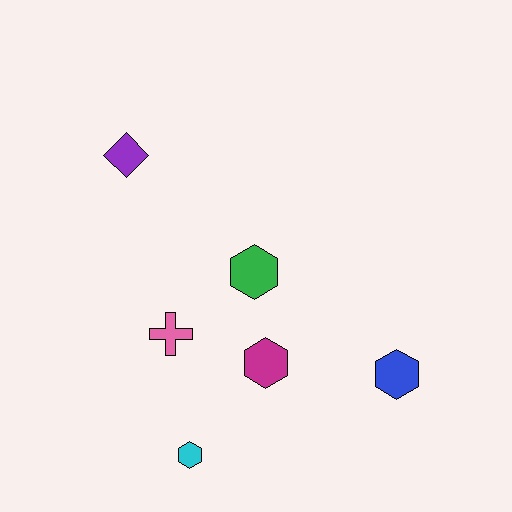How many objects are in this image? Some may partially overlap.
There are 6 objects.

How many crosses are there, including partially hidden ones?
There is 1 cross.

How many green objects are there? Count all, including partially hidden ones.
There is 1 green object.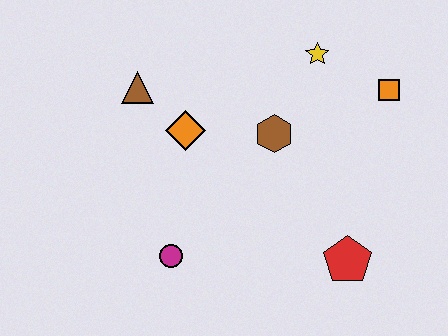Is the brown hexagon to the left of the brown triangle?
No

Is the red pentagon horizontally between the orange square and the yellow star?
Yes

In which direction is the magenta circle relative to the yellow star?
The magenta circle is below the yellow star.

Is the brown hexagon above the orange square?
No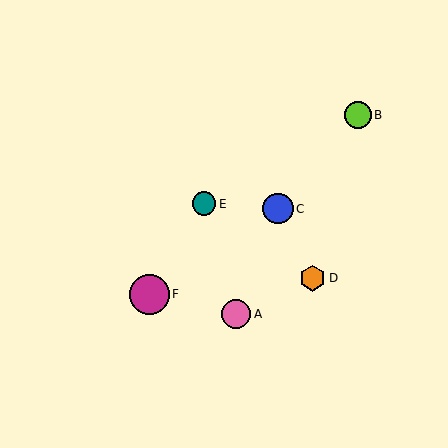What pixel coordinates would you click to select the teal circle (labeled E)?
Click at (204, 204) to select the teal circle E.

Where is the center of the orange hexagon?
The center of the orange hexagon is at (312, 278).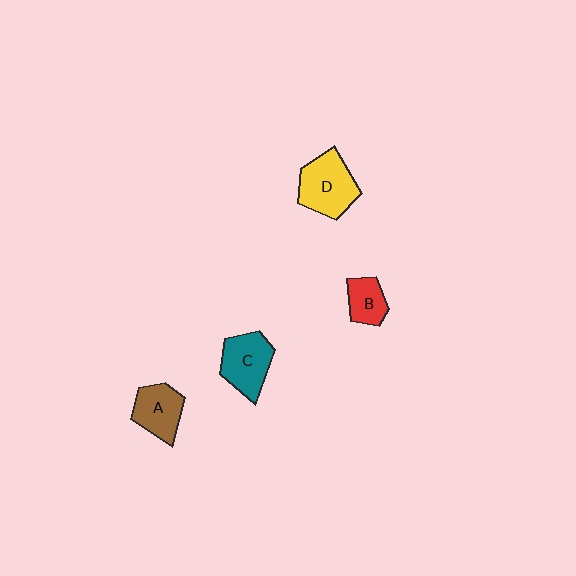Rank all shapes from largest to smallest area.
From largest to smallest: D (yellow), C (teal), A (brown), B (red).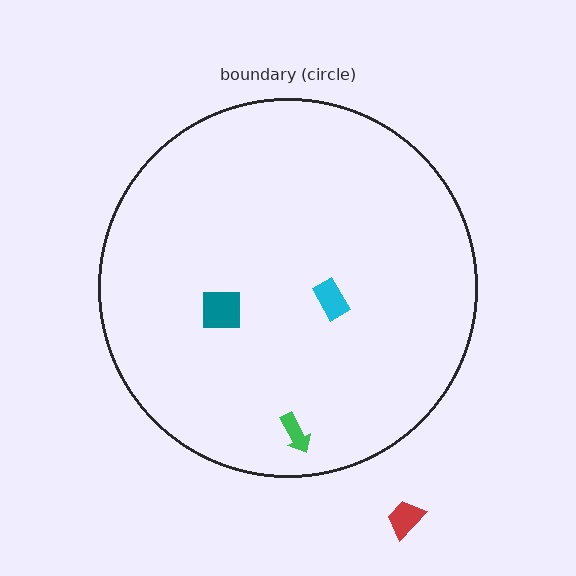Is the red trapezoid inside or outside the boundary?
Outside.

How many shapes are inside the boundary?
3 inside, 1 outside.